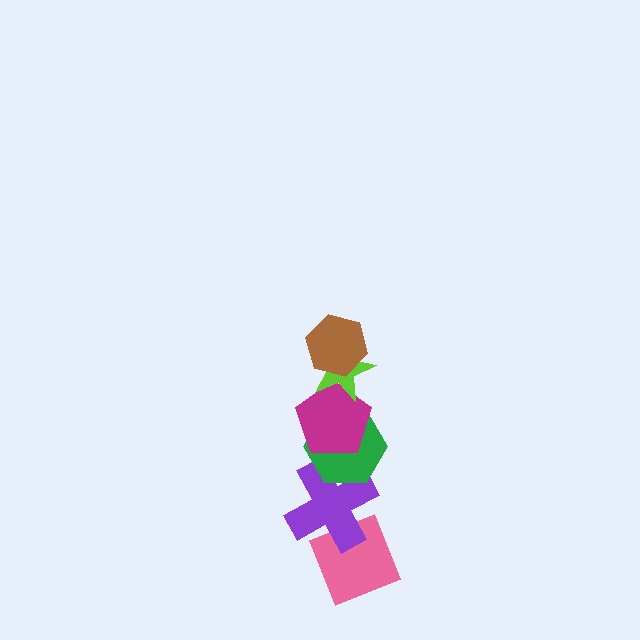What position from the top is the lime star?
The lime star is 2nd from the top.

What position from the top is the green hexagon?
The green hexagon is 4th from the top.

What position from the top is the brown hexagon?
The brown hexagon is 1st from the top.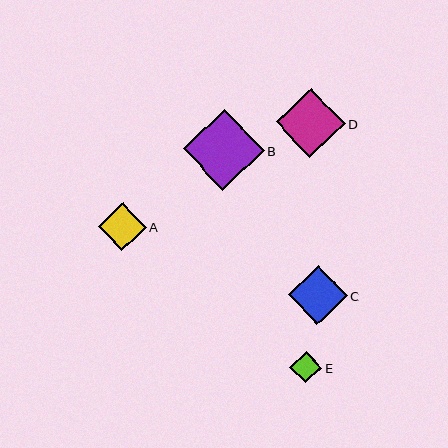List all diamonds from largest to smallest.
From largest to smallest: B, D, C, A, E.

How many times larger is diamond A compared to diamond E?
Diamond A is approximately 1.5 times the size of diamond E.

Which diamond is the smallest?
Diamond E is the smallest with a size of approximately 32 pixels.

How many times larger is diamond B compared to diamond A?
Diamond B is approximately 1.7 times the size of diamond A.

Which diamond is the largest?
Diamond B is the largest with a size of approximately 81 pixels.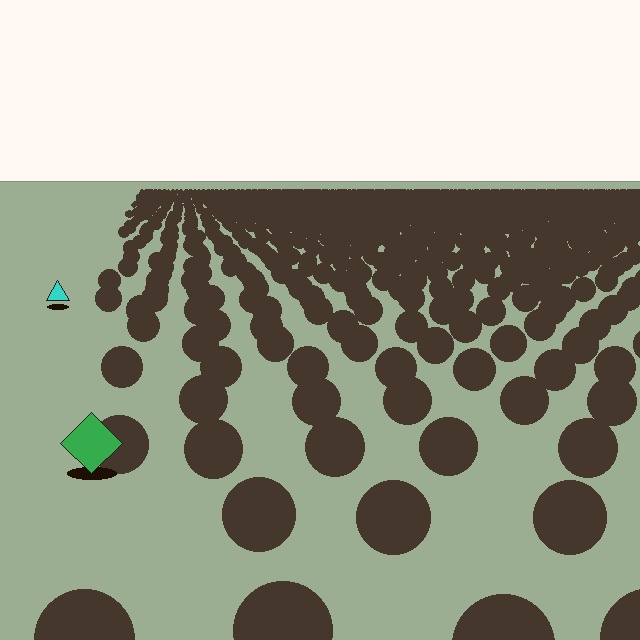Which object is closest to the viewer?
The green diamond is closest. The texture marks near it are larger and more spread out.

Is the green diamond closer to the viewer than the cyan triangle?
Yes. The green diamond is closer — you can tell from the texture gradient: the ground texture is coarser near it.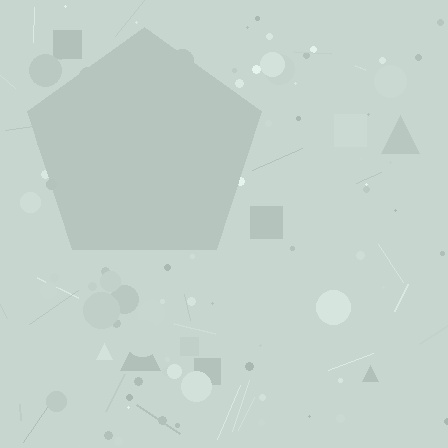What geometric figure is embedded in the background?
A pentagon is embedded in the background.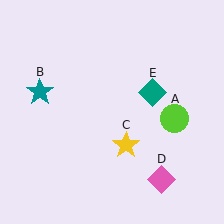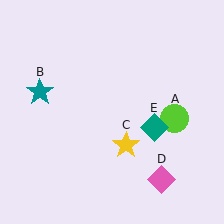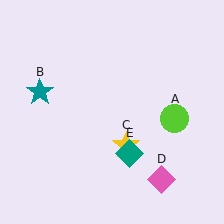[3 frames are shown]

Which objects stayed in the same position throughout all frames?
Lime circle (object A) and teal star (object B) and yellow star (object C) and pink diamond (object D) remained stationary.